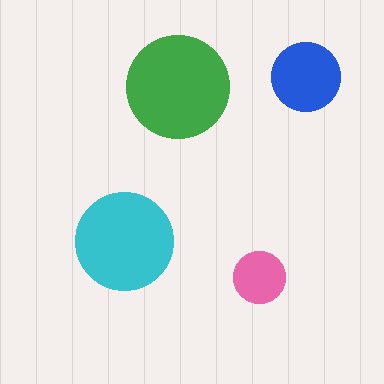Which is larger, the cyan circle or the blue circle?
The cyan one.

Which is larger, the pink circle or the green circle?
The green one.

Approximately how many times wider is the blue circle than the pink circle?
About 1.5 times wider.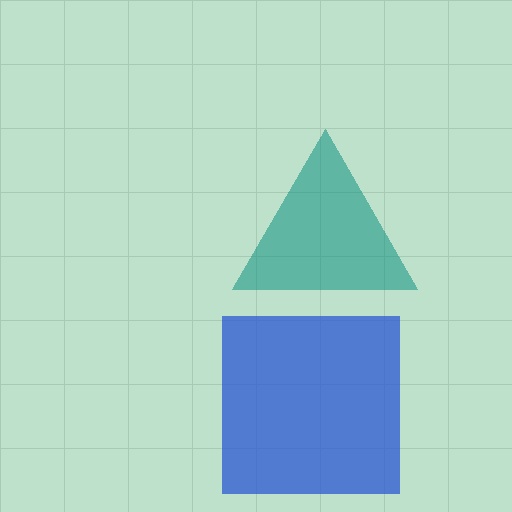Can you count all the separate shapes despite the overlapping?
Yes, there are 2 separate shapes.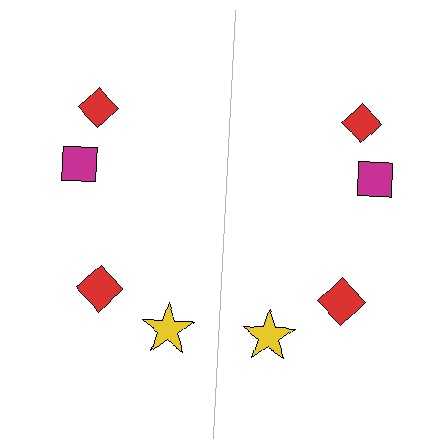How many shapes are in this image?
There are 8 shapes in this image.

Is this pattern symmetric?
Yes, this pattern has bilateral (reflection) symmetry.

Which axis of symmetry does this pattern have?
The pattern has a vertical axis of symmetry running through the center of the image.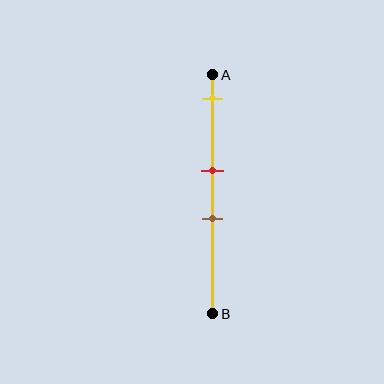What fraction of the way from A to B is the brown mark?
The brown mark is approximately 60% (0.6) of the way from A to B.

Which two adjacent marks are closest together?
The red and brown marks are the closest adjacent pair.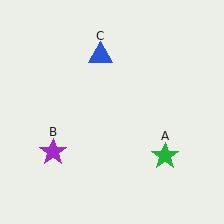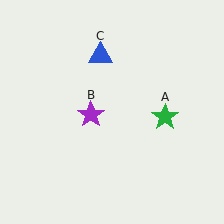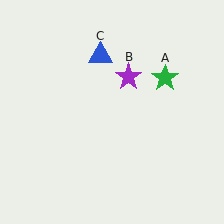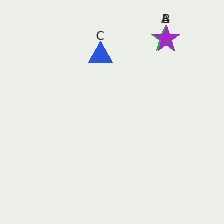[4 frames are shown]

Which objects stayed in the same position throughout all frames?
Blue triangle (object C) remained stationary.